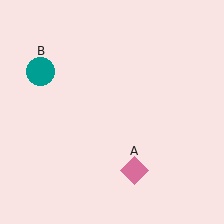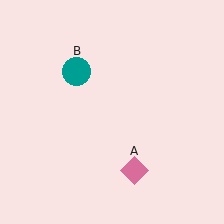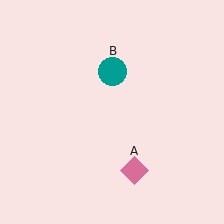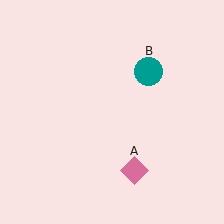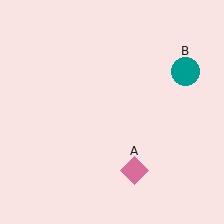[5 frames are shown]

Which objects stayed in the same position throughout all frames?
Pink diamond (object A) remained stationary.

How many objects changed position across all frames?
1 object changed position: teal circle (object B).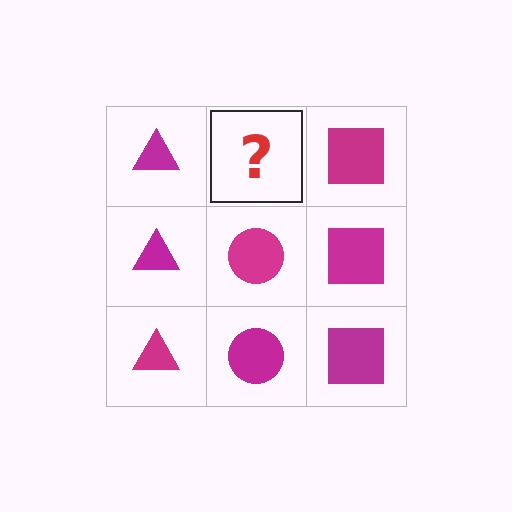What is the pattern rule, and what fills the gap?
The rule is that each column has a consistent shape. The gap should be filled with a magenta circle.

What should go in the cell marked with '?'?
The missing cell should contain a magenta circle.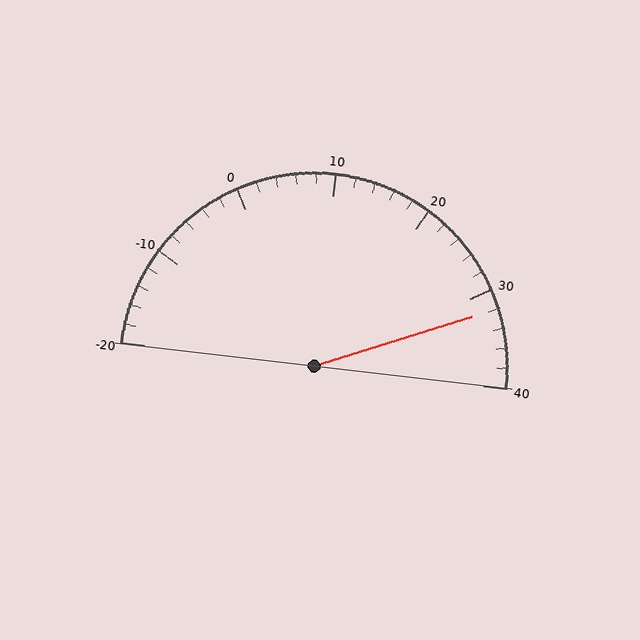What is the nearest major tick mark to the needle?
The nearest major tick mark is 30.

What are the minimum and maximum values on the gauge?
The gauge ranges from -20 to 40.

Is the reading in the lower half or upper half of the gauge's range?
The reading is in the upper half of the range (-20 to 40).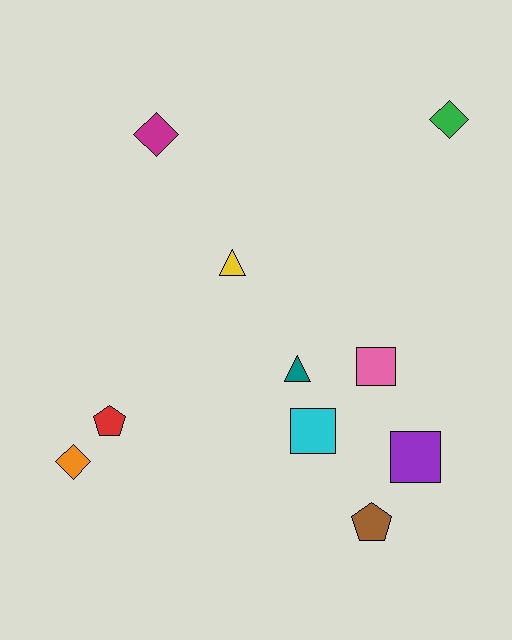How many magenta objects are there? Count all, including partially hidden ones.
There is 1 magenta object.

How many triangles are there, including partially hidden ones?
There are 2 triangles.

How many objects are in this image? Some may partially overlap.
There are 10 objects.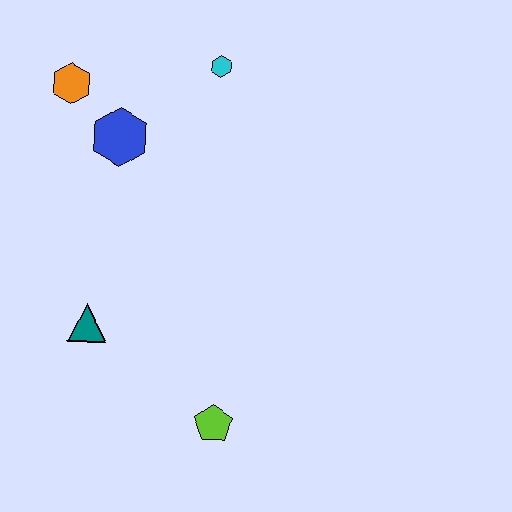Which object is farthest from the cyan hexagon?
The lime pentagon is farthest from the cyan hexagon.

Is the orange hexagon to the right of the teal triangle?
No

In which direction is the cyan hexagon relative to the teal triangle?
The cyan hexagon is above the teal triangle.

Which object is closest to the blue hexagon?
The orange hexagon is closest to the blue hexagon.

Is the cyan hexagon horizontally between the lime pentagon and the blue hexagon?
Yes